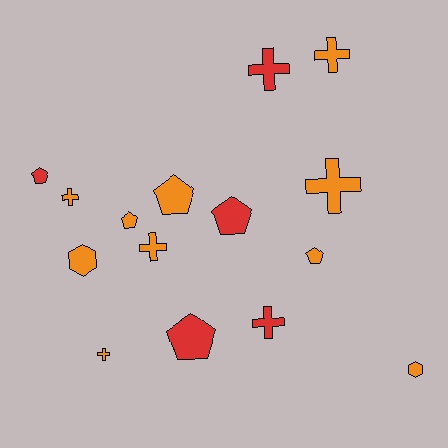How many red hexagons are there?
There are no red hexagons.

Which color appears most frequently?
Orange, with 10 objects.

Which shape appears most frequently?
Cross, with 7 objects.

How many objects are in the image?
There are 15 objects.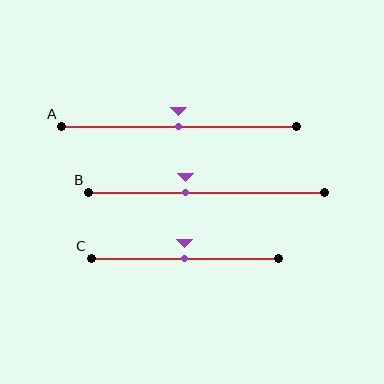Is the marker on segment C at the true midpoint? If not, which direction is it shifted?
Yes, the marker on segment C is at the true midpoint.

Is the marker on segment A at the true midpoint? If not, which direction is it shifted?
Yes, the marker on segment A is at the true midpoint.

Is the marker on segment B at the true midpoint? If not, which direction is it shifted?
No, the marker on segment B is shifted to the left by about 9% of the segment length.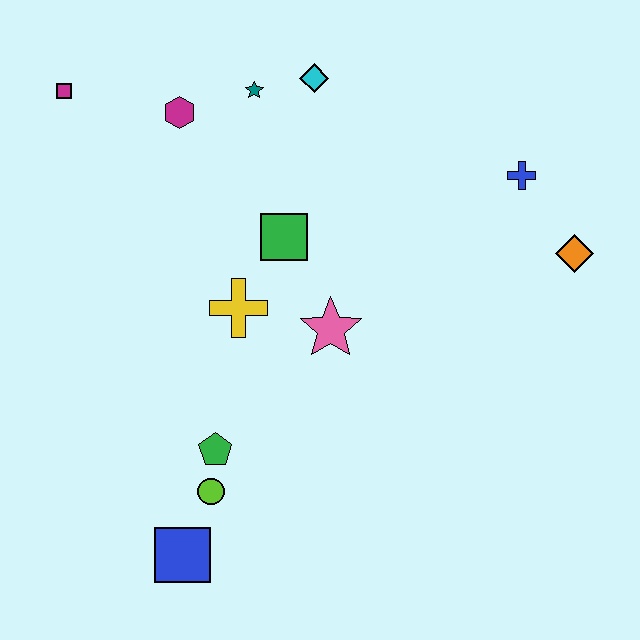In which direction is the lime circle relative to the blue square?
The lime circle is above the blue square.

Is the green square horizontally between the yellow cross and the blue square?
No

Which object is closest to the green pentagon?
The lime circle is closest to the green pentagon.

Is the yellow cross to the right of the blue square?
Yes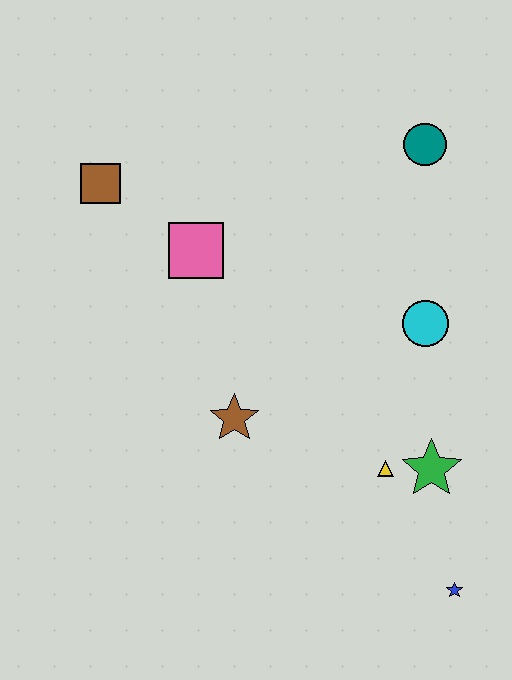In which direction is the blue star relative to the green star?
The blue star is below the green star.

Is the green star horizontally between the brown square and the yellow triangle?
No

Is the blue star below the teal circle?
Yes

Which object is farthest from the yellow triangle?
The brown square is farthest from the yellow triangle.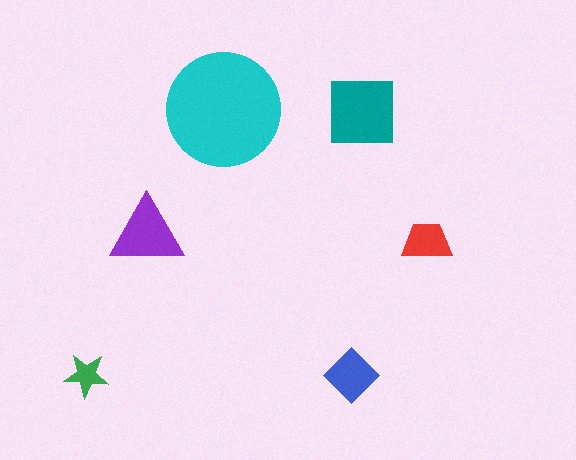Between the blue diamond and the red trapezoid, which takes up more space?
The blue diamond.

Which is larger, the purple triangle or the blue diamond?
The purple triangle.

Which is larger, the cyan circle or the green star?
The cyan circle.